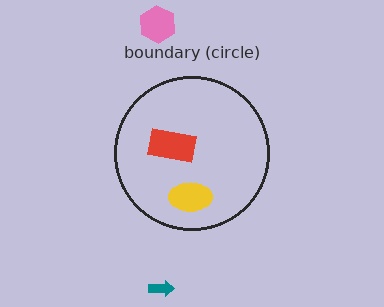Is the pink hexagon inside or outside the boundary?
Outside.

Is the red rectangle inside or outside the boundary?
Inside.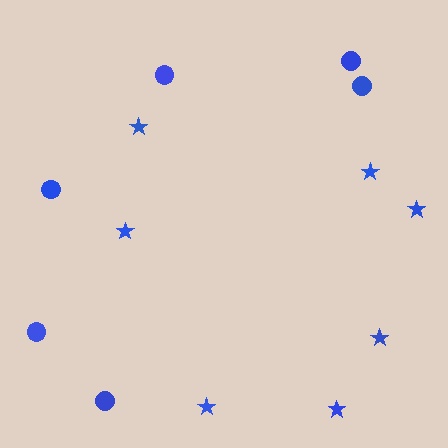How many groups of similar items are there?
There are 2 groups: one group of stars (7) and one group of circles (6).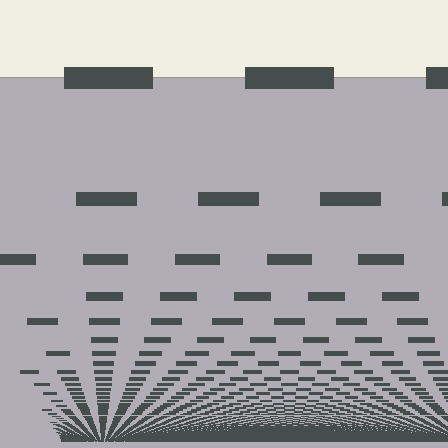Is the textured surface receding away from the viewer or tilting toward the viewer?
The surface appears to tilt toward the viewer. Texture elements get larger and sparser toward the top.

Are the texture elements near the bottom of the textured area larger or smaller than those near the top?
Smaller. The gradient is inverted — elements near the bottom are smaller and denser.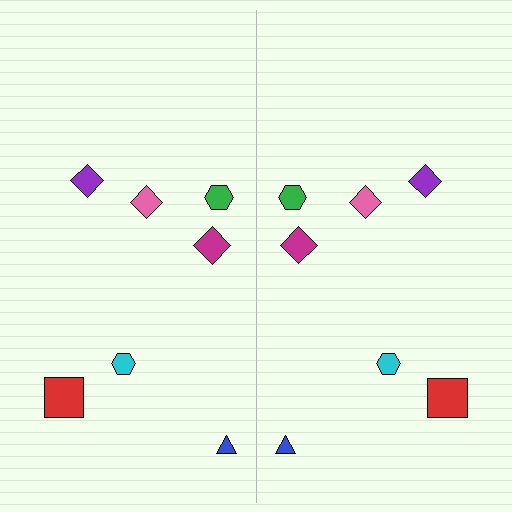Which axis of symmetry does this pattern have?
The pattern has a vertical axis of symmetry running through the center of the image.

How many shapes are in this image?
There are 14 shapes in this image.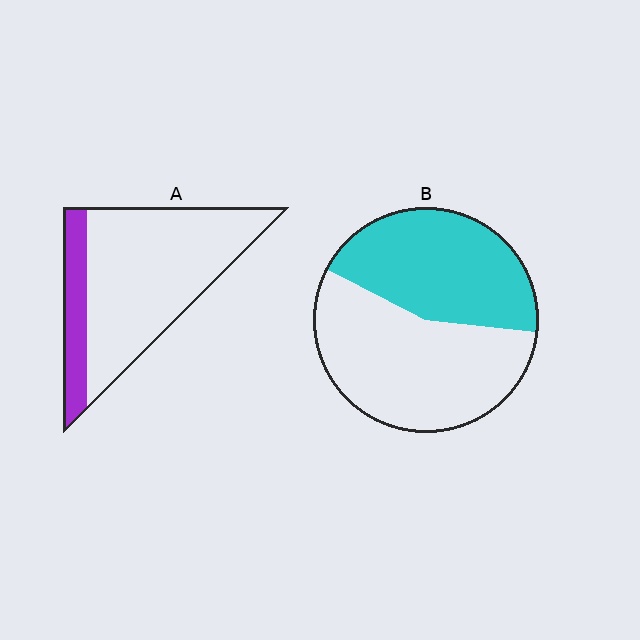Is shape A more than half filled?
No.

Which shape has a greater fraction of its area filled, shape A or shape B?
Shape B.